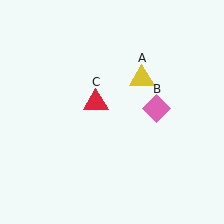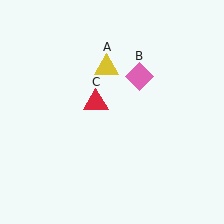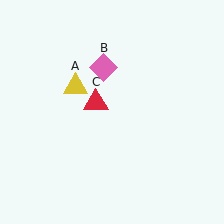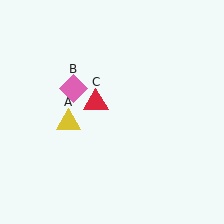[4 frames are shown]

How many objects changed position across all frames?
2 objects changed position: yellow triangle (object A), pink diamond (object B).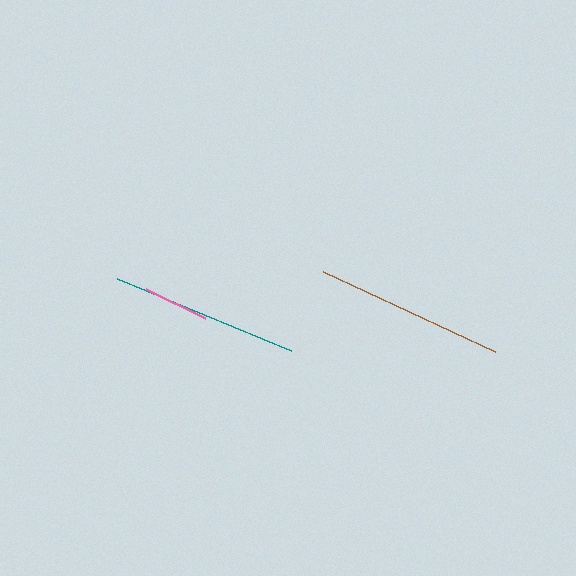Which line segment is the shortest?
The pink line is the shortest at approximately 65 pixels.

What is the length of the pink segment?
The pink segment is approximately 65 pixels long.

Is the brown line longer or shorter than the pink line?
The brown line is longer than the pink line.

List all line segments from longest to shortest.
From longest to shortest: brown, teal, pink.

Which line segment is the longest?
The brown line is the longest at approximately 190 pixels.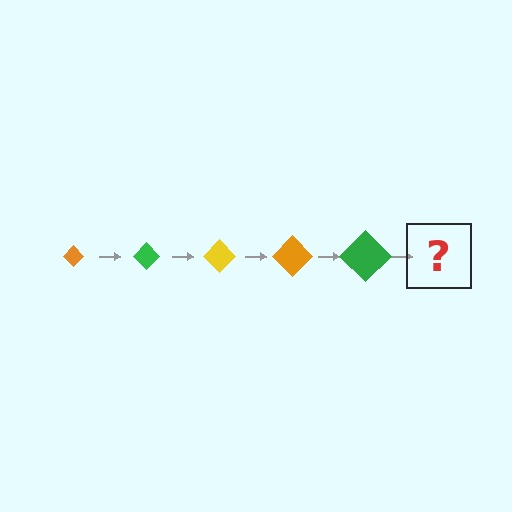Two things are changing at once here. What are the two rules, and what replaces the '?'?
The two rules are that the diamond grows larger each step and the color cycles through orange, green, and yellow. The '?' should be a yellow diamond, larger than the previous one.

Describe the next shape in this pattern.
It should be a yellow diamond, larger than the previous one.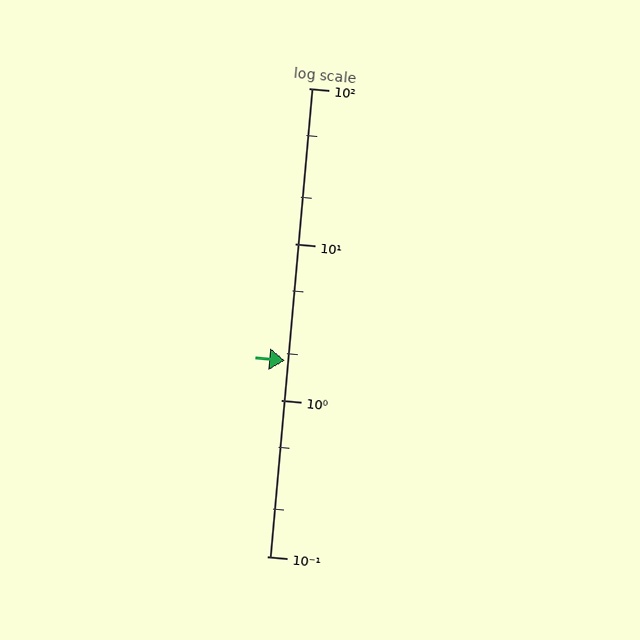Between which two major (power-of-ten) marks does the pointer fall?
The pointer is between 1 and 10.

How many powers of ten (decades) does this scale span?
The scale spans 3 decades, from 0.1 to 100.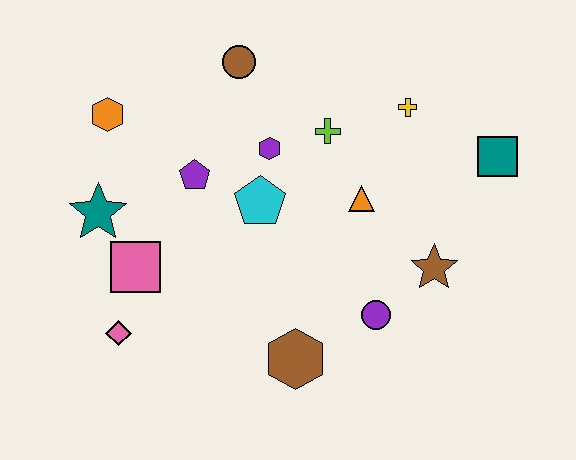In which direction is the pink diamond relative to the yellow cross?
The pink diamond is to the left of the yellow cross.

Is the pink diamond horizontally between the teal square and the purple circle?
No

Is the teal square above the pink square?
Yes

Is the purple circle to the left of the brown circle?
No